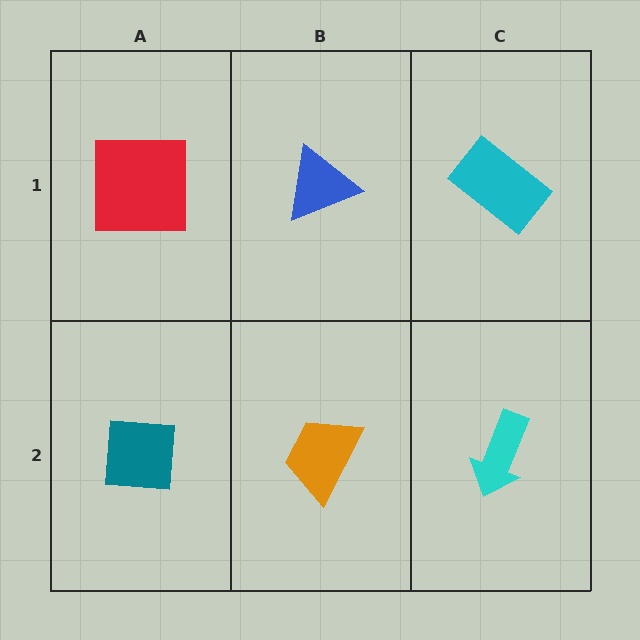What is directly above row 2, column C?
A cyan rectangle.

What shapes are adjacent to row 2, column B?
A blue triangle (row 1, column B), a teal square (row 2, column A), a cyan arrow (row 2, column C).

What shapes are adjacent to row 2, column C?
A cyan rectangle (row 1, column C), an orange trapezoid (row 2, column B).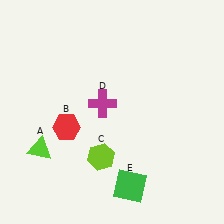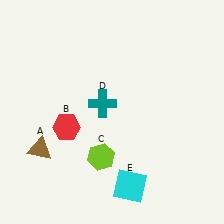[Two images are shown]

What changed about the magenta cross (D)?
In Image 1, D is magenta. In Image 2, it changed to teal.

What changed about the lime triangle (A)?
In Image 1, A is lime. In Image 2, it changed to brown.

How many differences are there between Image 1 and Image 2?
There are 3 differences between the two images.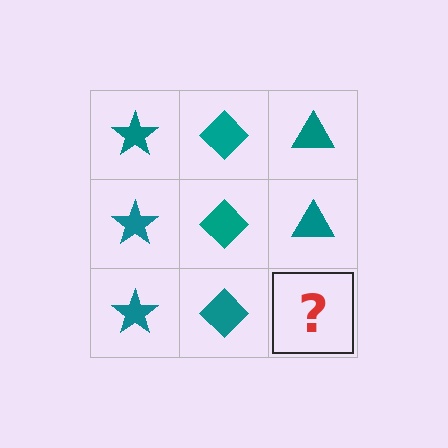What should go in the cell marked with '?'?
The missing cell should contain a teal triangle.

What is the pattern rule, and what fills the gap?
The rule is that each column has a consistent shape. The gap should be filled with a teal triangle.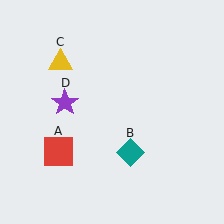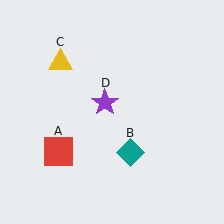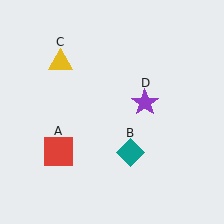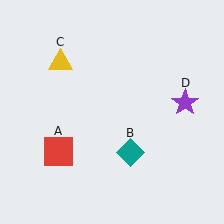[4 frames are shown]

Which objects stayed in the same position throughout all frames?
Red square (object A) and teal diamond (object B) and yellow triangle (object C) remained stationary.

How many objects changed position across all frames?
1 object changed position: purple star (object D).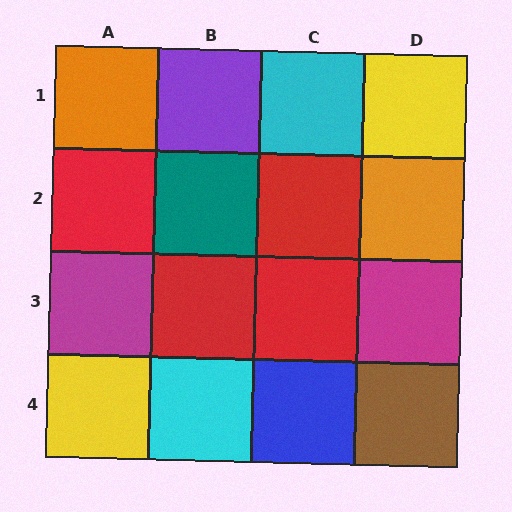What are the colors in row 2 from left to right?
Red, teal, red, orange.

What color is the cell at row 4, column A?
Yellow.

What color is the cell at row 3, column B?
Red.